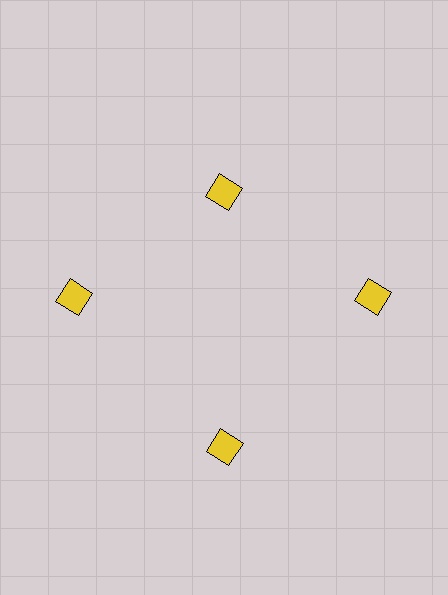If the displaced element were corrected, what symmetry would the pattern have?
It would have 4-fold rotational symmetry — the pattern would map onto itself every 90 degrees.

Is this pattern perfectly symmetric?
No. The 4 yellow diamonds are arranged in a ring, but one element near the 12 o'clock position is pulled inward toward the center, breaking the 4-fold rotational symmetry.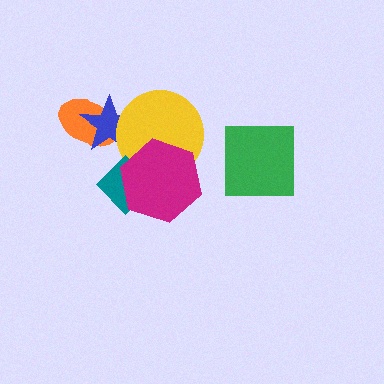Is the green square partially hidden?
No, no other shape covers it.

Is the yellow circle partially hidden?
Yes, it is partially covered by another shape.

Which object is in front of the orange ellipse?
The blue star is in front of the orange ellipse.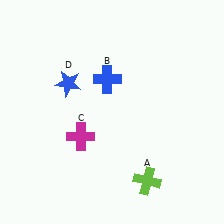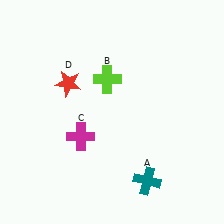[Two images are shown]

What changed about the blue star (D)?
In Image 1, D is blue. In Image 2, it changed to red.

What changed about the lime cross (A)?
In Image 1, A is lime. In Image 2, it changed to teal.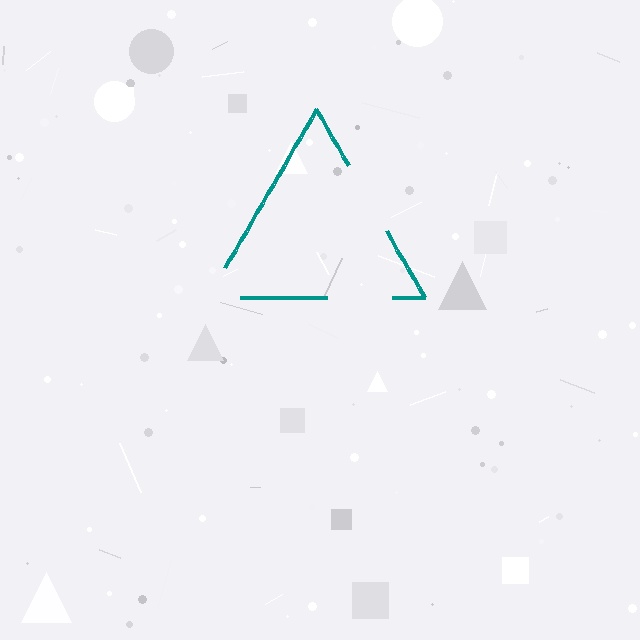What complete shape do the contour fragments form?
The contour fragments form a triangle.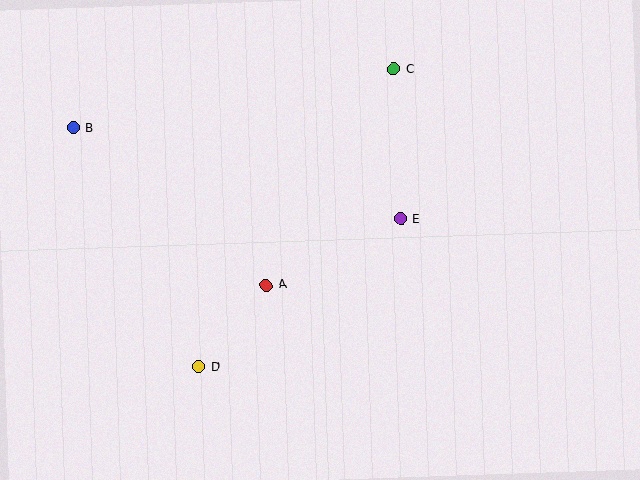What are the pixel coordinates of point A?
Point A is at (266, 285).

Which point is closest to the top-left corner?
Point B is closest to the top-left corner.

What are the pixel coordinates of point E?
Point E is at (401, 219).